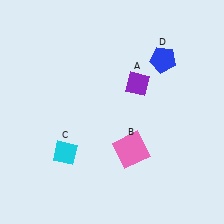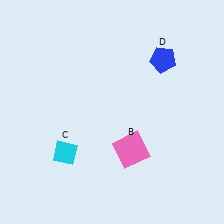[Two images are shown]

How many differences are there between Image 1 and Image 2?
There is 1 difference between the two images.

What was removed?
The purple diamond (A) was removed in Image 2.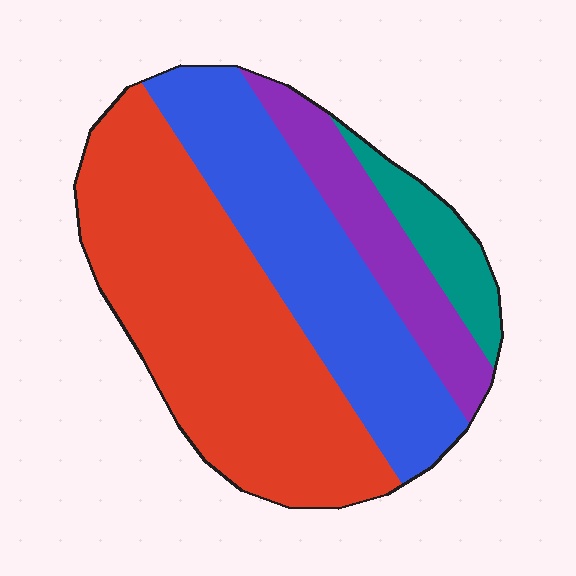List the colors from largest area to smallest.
From largest to smallest: red, blue, purple, teal.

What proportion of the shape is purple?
Purple takes up less than a quarter of the shape.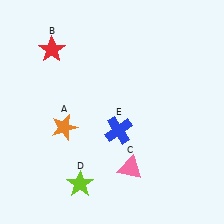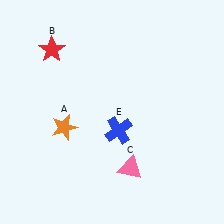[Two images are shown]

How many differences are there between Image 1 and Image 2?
There is 1 difference between the two images.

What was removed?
The lime star (D) was removed in Image 2.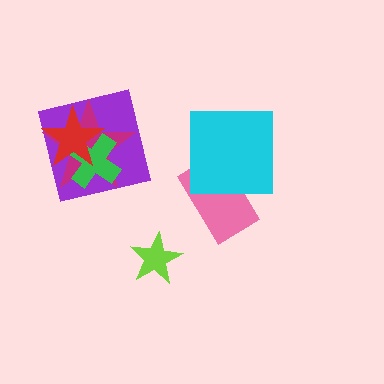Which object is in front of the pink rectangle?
The cyan square is in front of the pink rectangle.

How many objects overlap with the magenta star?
3 objects overlap with the magenta star.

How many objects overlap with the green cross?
3 objects overlap with the green cross.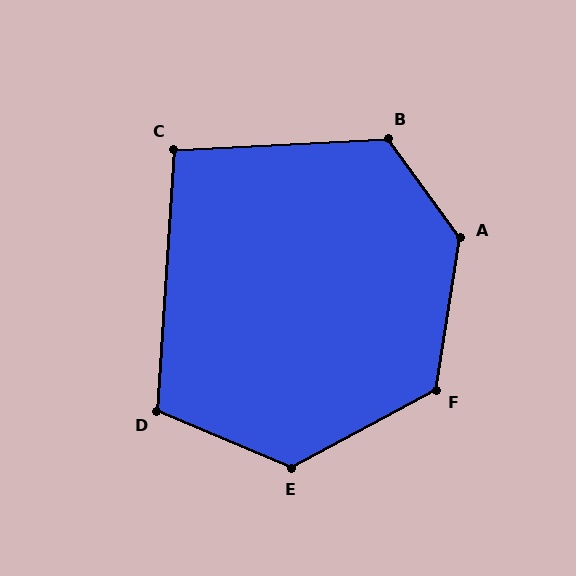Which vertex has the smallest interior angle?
C, at approximately 96 degrees.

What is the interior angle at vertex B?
Approximately 123 degrees (obtuse).